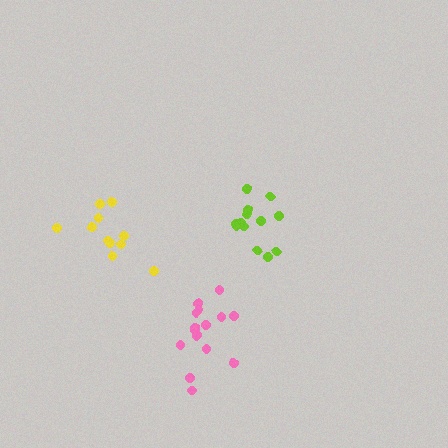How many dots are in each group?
Group 1: 13 dots, Group 2: 15 dots, Group 3: 11 dots (39 total).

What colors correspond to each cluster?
The clusters are colored: lime, pink, yellow.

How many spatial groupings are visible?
There are 3 spatial groupings.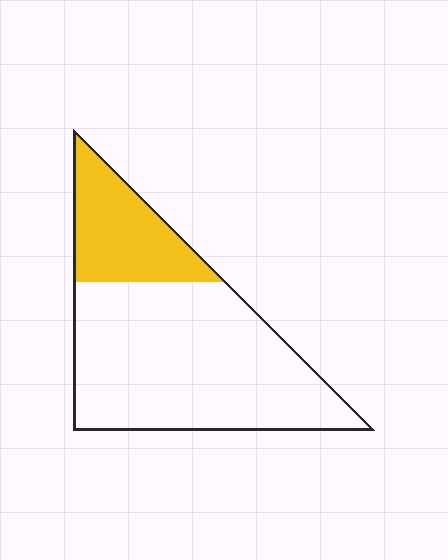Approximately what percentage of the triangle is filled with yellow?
Approximately 25%.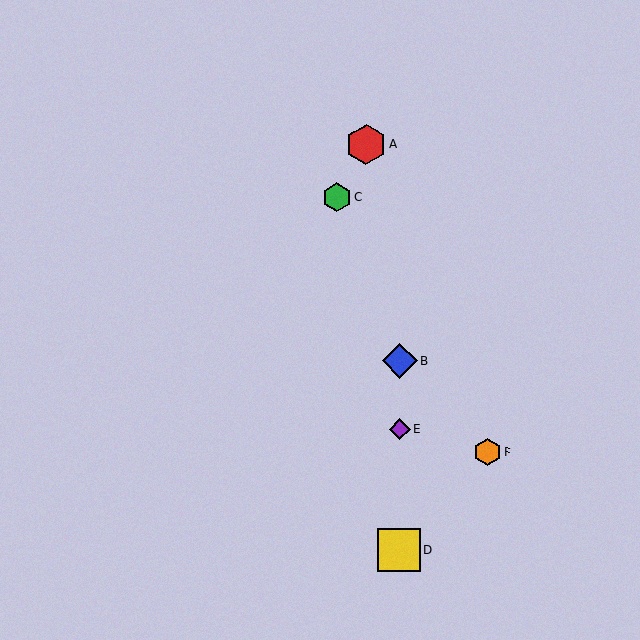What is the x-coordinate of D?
Object D is at x≈399.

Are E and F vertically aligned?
No, E is at x≈400 and F is at x≈487.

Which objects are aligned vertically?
Objects B, D, E are aligned vertically.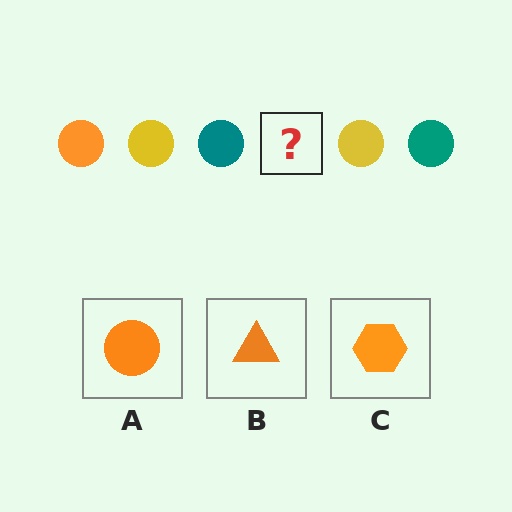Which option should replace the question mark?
Option A.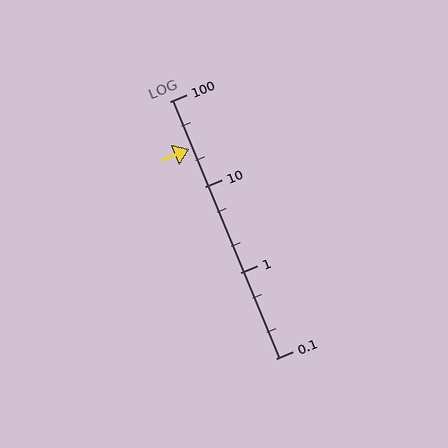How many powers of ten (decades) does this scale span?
The scale spans 3 decades, from 0.1 to 100.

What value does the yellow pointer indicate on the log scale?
The pointer indicates approximately 28.